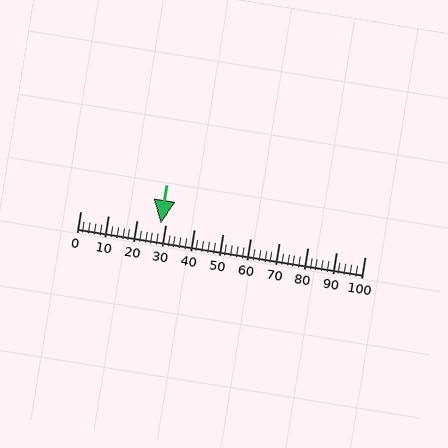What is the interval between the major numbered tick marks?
The major tick marks are spaced 10 units apart.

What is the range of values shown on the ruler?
The ruler shows values from 0 to 100.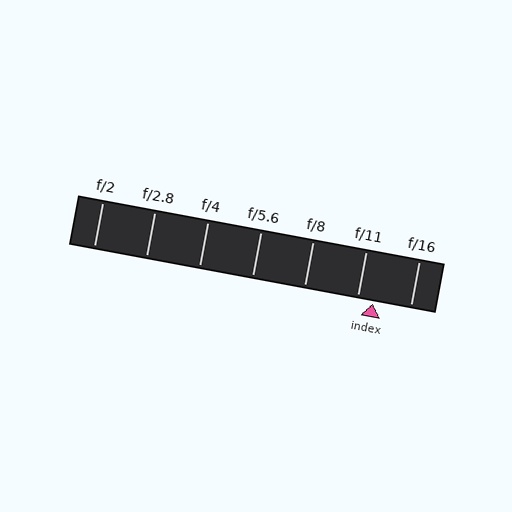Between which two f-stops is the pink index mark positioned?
The index mark is between f/11 and f/16.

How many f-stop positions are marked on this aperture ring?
There are 7 f-stop positions marked.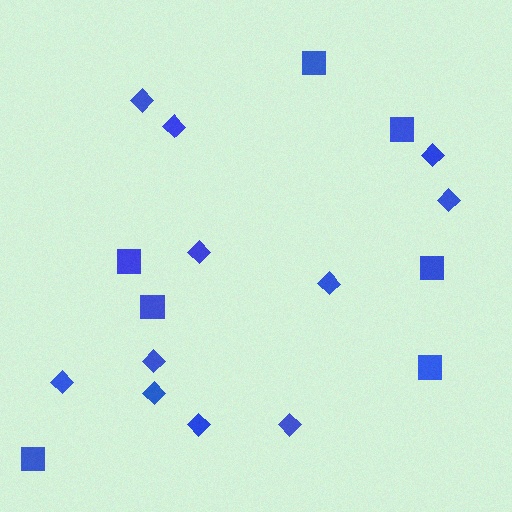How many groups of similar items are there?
There are 2 groups: one group of squares (7) and one group of diamonds (11).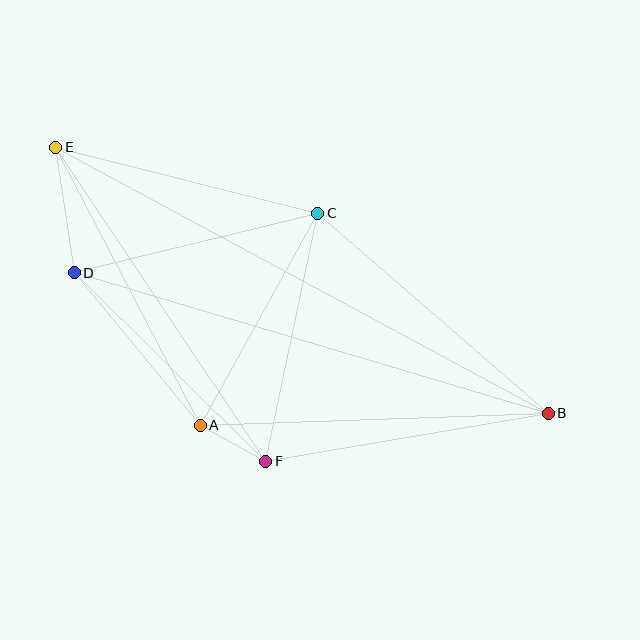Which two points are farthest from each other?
Points B and E are farthest from each other.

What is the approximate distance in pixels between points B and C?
The distance between B and C is approximately 305 pixels.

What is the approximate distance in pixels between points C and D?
The distance between C and D is approximately 251 pixels.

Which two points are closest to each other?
Points A and F are closest to each other.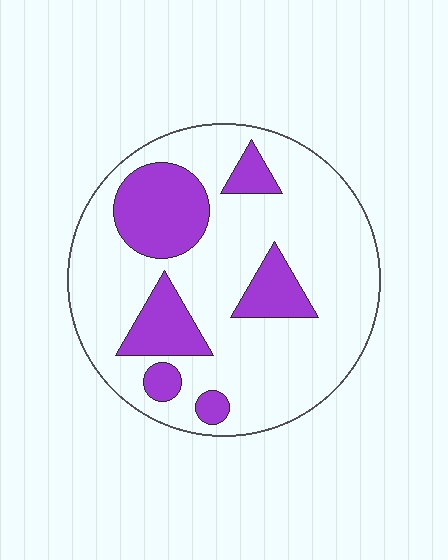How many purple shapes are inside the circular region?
6.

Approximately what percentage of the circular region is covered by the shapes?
Approximately 25%.